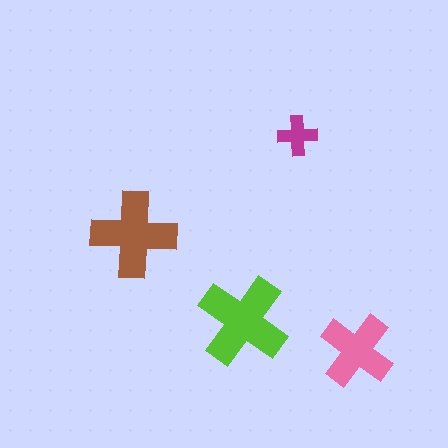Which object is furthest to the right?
The pink cross is rightmost.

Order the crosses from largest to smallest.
the lime one, the brown one, the pink one, the magenta one.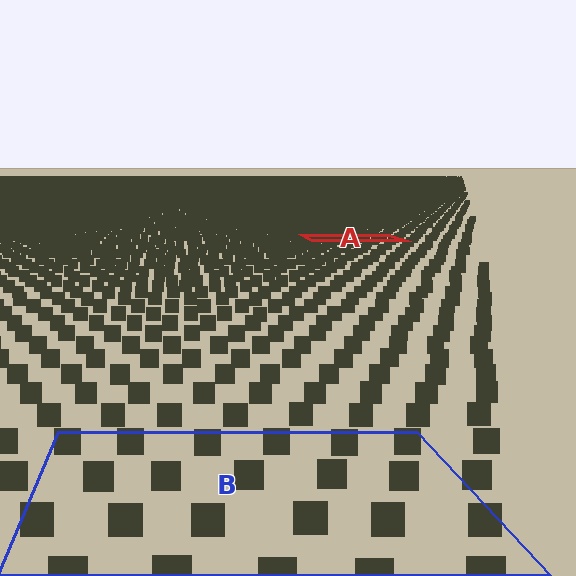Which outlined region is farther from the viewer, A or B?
Region A is farther from the viewer — the texture elements inside it appear smaller and more densely packed.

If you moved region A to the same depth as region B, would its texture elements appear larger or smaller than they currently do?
They would appear larger. At a closer depth, the same texture elements are projected at a bigger on-screen size.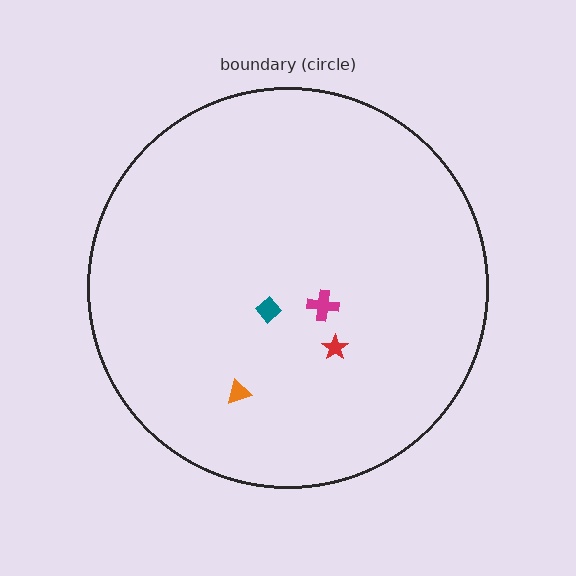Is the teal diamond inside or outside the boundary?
Inside.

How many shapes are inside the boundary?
4 inside, 0 outside.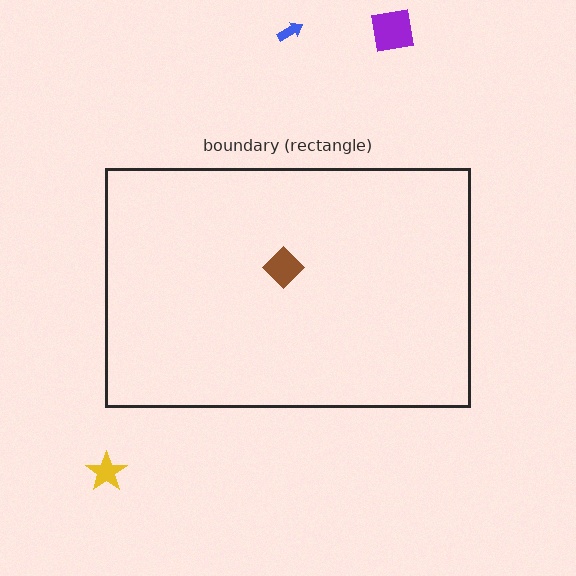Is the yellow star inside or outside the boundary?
Outside.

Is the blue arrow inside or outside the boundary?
Outside.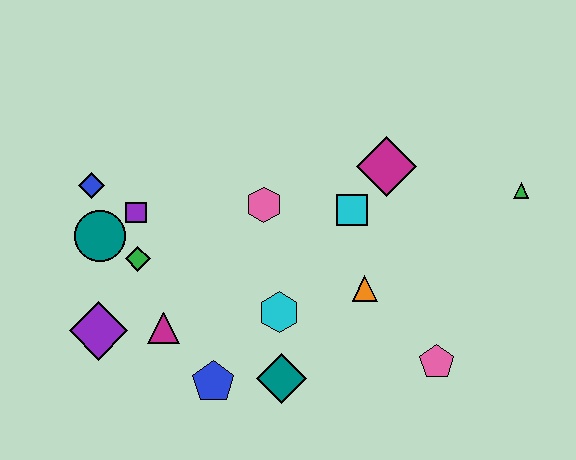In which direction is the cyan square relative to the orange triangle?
The cyan square is above the orange triangle.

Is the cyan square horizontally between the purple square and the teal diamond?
No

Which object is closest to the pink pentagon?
The orange triangle is closest to the pink pentagon.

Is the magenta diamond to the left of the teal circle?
No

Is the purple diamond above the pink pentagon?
Yes